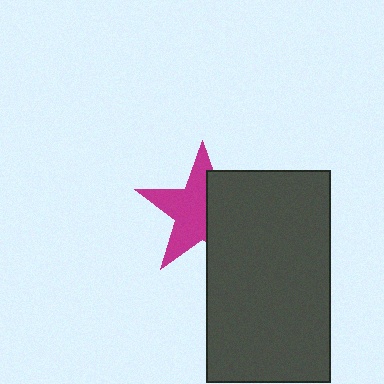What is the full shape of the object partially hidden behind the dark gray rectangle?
The partially hidden object is a magenta star.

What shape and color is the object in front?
The object in front is a dark gray rectangle.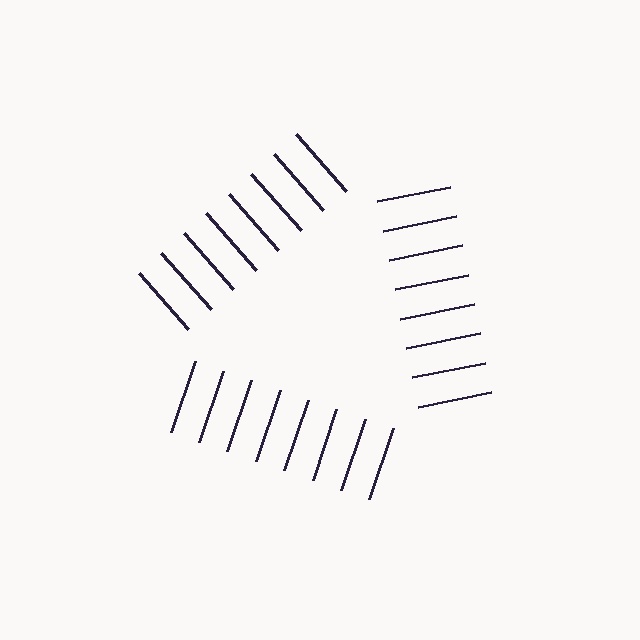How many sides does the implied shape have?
3 sides — the line-ends trace a triangle.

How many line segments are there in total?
24 — 8 along each of the 3 edges.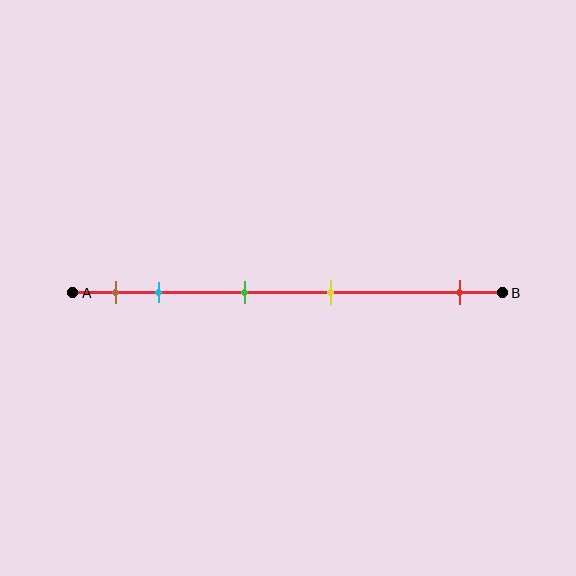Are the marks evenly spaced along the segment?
No, the marks are not evenly spaced.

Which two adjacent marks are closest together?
The brown and cyan marks are the closest adjacent pair.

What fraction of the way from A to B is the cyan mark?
The cyan mark is approximately 20% (0.2) of the way from A to B.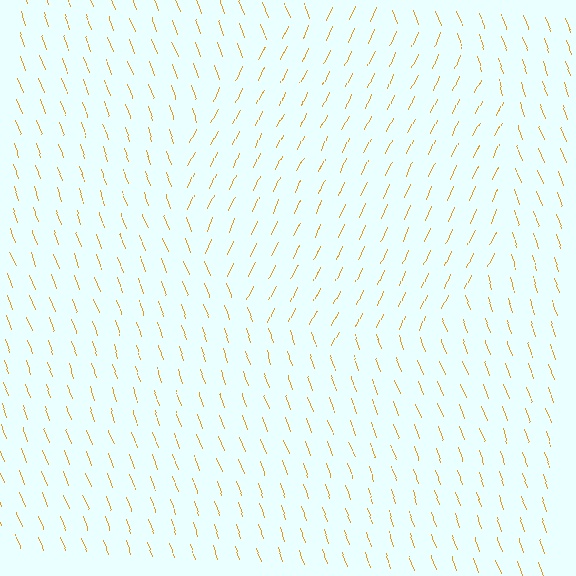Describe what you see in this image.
The image is filled with small orange line segments. A circle region in the image has lines oriented differently from the surrounding lines, creating a visible texture boundary.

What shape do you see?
I see a circle.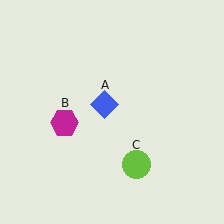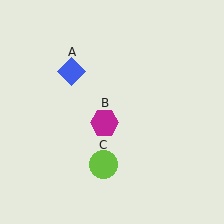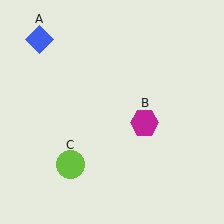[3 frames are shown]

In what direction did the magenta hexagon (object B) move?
The magenta hexagon (object B) moved right.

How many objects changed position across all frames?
3 objects changed position: blue diamond (object A), magenta hexagon (object B), lime circle (object C).